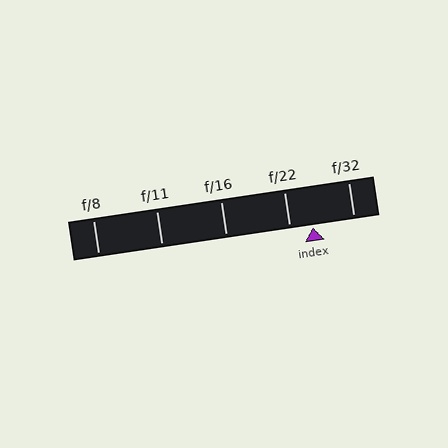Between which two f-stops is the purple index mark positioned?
The index mark is between f/22 and f/32.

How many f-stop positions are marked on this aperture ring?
There are 5 f-stop positions marked.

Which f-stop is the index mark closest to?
The index mark is closest to f/22.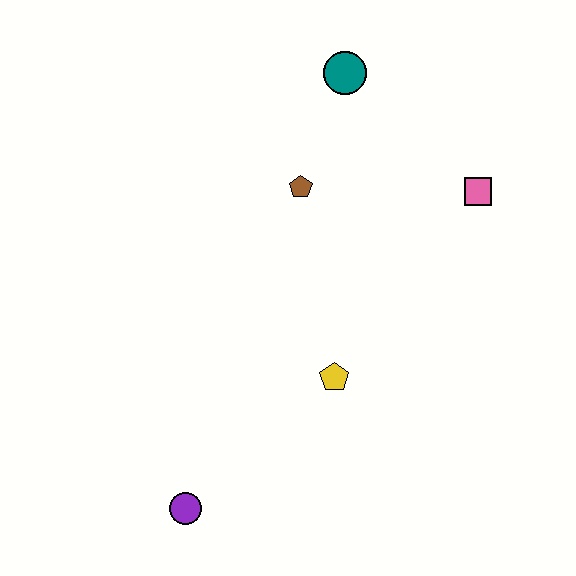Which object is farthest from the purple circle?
The teal circle is farthest from the purple circle.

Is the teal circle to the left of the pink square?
Yes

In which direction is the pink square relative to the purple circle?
The pink square is above the purple circle.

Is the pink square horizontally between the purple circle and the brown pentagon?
No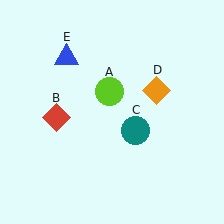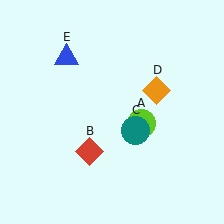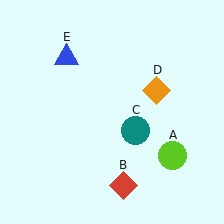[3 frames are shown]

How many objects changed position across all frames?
2 objects changed position: lime circle (object A), red diamond (object B).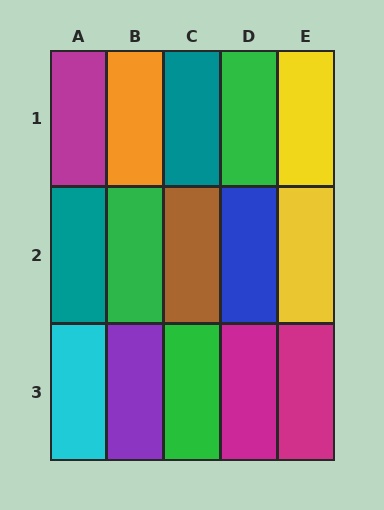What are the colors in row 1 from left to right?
Magenta, orange, teal, green, yellow.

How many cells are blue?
1 cell is blue.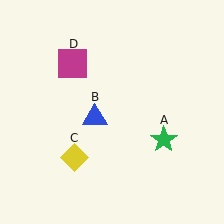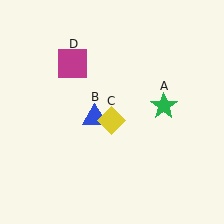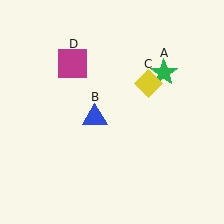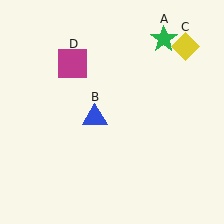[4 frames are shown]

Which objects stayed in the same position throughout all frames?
Blue triangle (object B) and magenta square (object D) remained stationary.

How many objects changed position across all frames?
2 objects changed position: green star (object A), yellow diamond (object C).